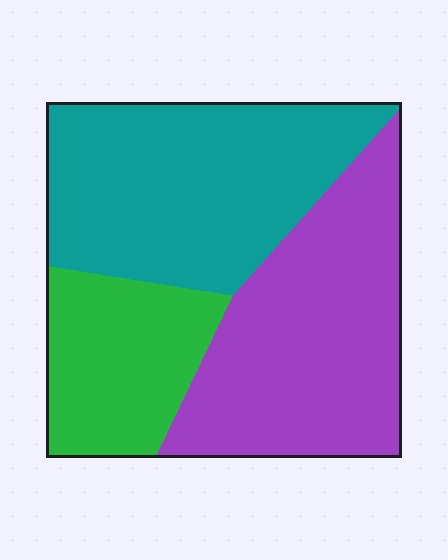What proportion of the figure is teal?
Teal covers 40% of the figure.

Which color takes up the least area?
Green, at roughly 20%.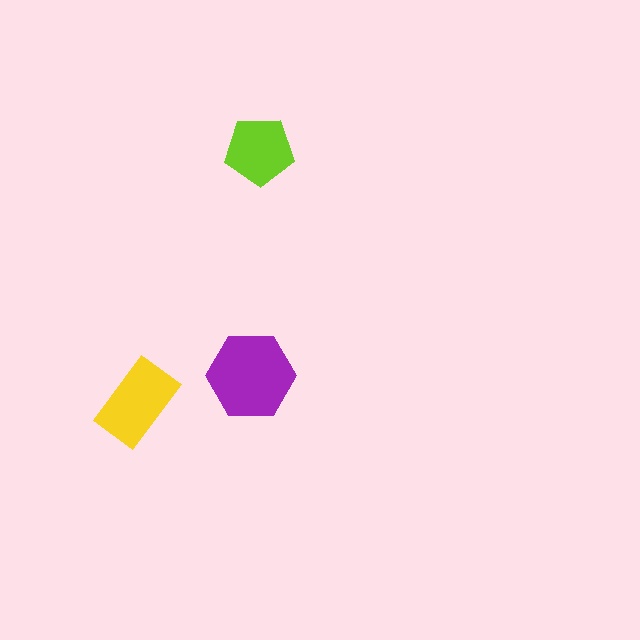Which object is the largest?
The purple hexagon.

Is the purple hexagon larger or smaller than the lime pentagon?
Larger.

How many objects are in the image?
There are 3 objects in the image.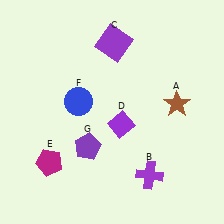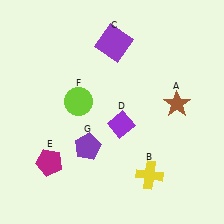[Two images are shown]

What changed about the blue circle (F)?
In Image 1, F is blue. In Image 2, it changed to lime.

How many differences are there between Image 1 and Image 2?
There are 2 differences between the two images.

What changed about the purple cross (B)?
In Image 1, B is purple. In Image 2, it changed to yellow.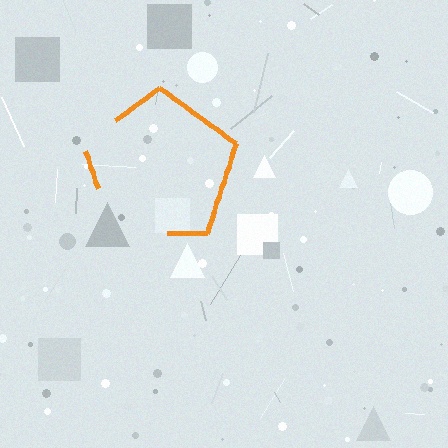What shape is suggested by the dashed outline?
The dashed outline suggests a pentagon.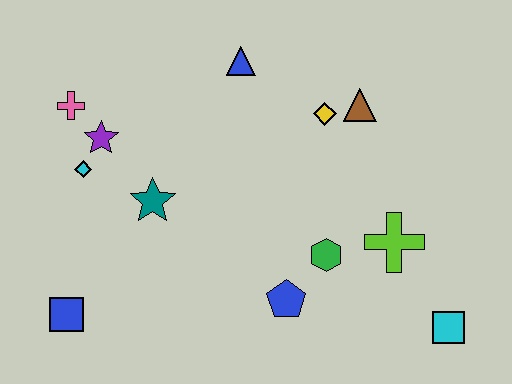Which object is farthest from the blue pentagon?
The pink cross is farthest from the blue pentagon.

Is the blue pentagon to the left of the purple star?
No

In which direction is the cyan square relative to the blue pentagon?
The cyan square is to the right of the blue pentagon.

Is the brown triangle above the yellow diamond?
Yes